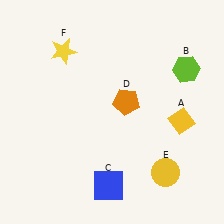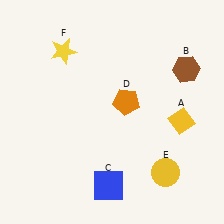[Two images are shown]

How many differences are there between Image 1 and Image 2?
There is 1 difference between the two images.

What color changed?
The hexagon (B) changed from lime in Image 1 to brown in Image 2.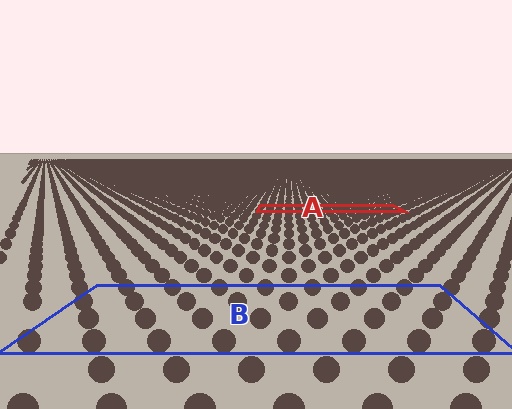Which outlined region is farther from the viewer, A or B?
Region A is farther from the viewer — the texture elements inside it appear smaller and more densely packed.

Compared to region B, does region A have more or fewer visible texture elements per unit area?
Region A has more texture elements per unit area — they are packed more densely because it is farther away.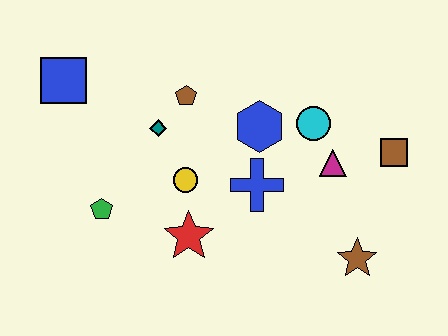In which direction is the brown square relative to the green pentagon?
The brown square is to the right of the green pentagon.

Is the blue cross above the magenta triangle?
No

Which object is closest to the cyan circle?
The magenta triangle is closest to the cyan circle.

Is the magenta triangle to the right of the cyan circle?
Yes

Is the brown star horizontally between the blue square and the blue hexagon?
No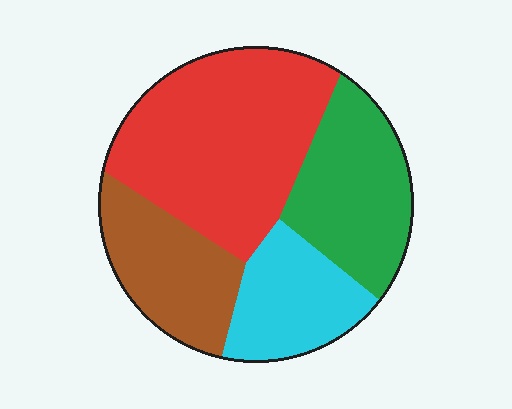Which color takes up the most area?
Red, at roughly 40%.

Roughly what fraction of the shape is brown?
Brown covers 19% of the shape.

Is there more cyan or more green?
Green.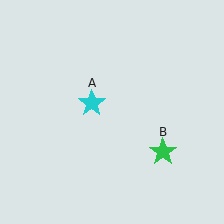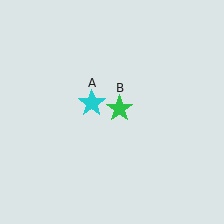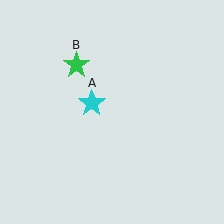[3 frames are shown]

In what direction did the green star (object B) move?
The green star (object B) moved up and to the left.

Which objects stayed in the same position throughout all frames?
Cyan star (object A) remained stationary.